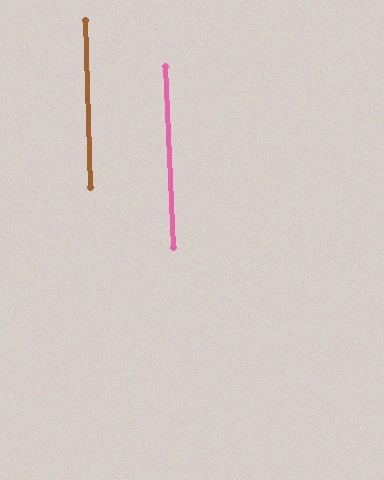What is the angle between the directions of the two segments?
Approximately 1 degree.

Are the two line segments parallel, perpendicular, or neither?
Parallel — their directions differ by only 0.6°.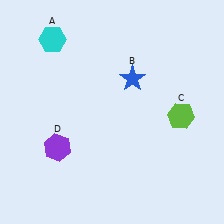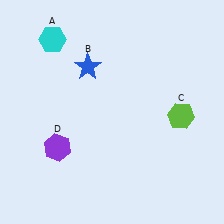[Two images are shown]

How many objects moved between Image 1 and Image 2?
1 object moved between the two images.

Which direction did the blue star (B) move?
The blue star (B) moved left.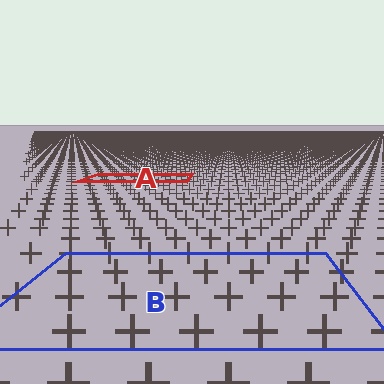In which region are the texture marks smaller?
The texture marks are smaller in region A, because it is farther away.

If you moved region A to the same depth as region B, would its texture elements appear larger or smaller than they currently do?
They would appear larger. At a closer depth, the same texture elements are projected at a bigger on-screen size.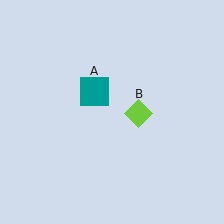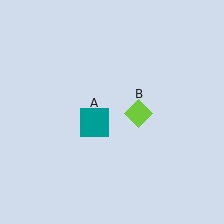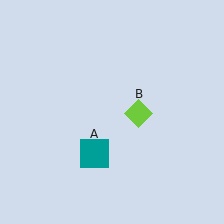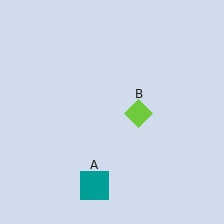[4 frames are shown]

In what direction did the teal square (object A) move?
The teal square (object A) moved down.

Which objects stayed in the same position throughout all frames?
Lime diamond (object B) remained stationary.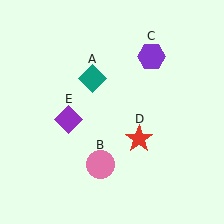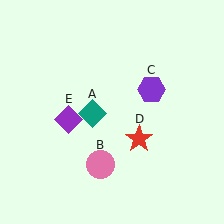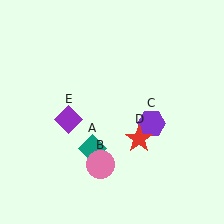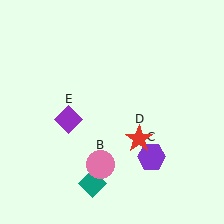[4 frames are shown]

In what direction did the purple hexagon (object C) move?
The purple hexagon (object C) moved down.